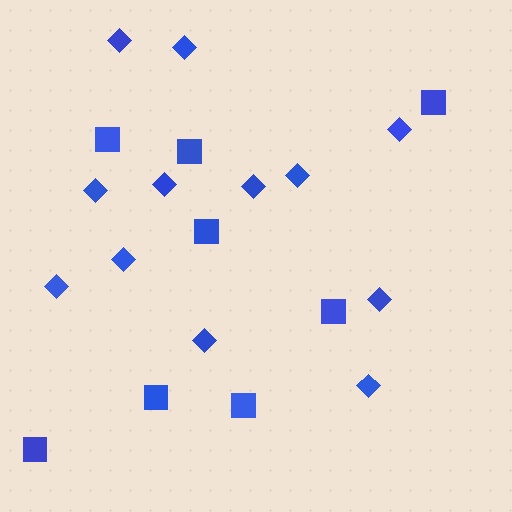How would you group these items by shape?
There are 2 groups: one group of squares (8) and one group of diamonds (12).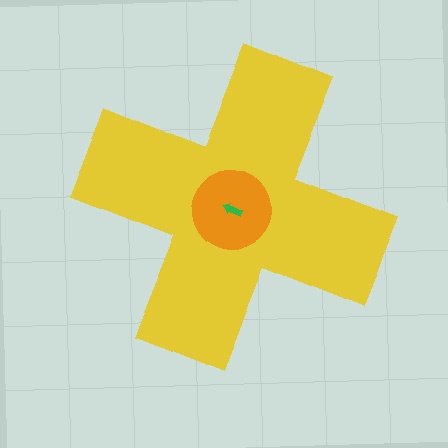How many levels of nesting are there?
3.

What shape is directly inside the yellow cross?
The orange circle.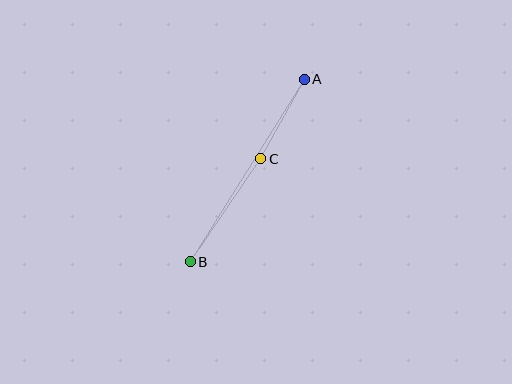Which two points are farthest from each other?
Points A and B are farthest from each other.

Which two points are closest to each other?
Points A and C are closest to each other.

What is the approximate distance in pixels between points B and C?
The distance between B and C is approximately 125 pixels.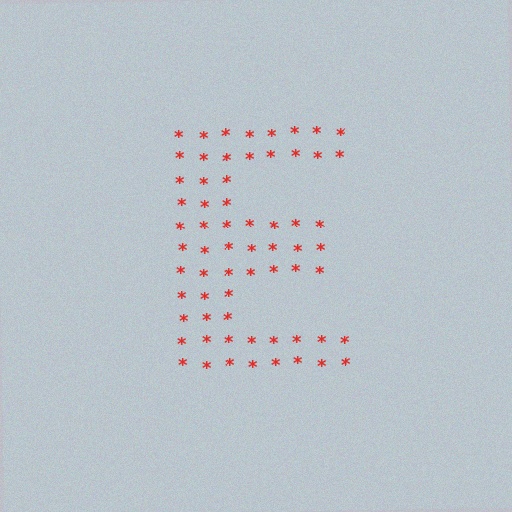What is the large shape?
The large shape is the letter E.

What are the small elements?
The small elements are asterisks.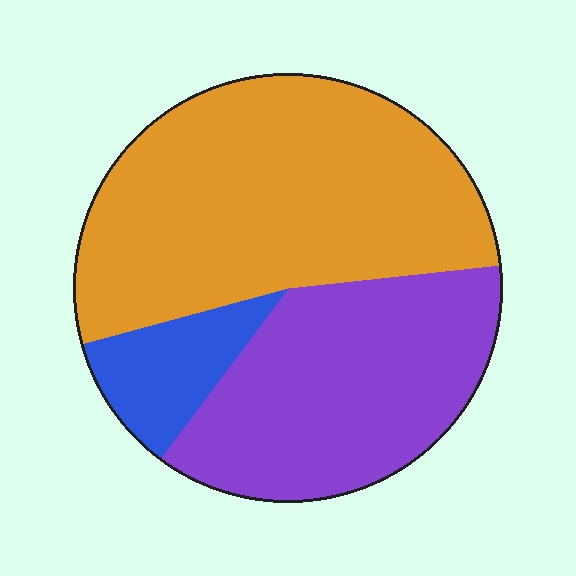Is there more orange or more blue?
Orange.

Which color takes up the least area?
Blue, at roughly 10%.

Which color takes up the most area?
Orange, at roughly 55%.